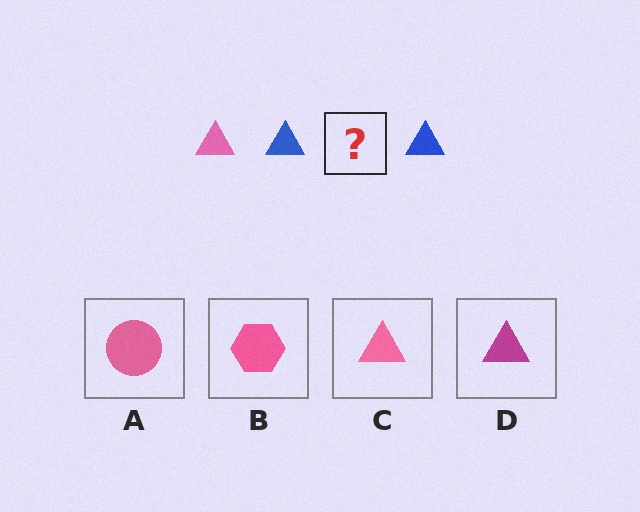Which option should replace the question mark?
Option C.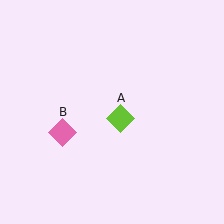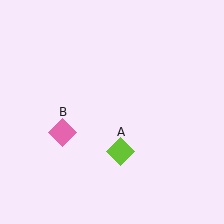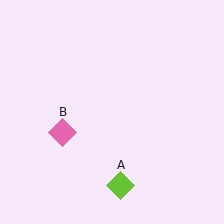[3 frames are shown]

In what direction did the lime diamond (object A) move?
The lime diamond (object A) moved down.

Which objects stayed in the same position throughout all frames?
Pink diamond (object B) remained stationary.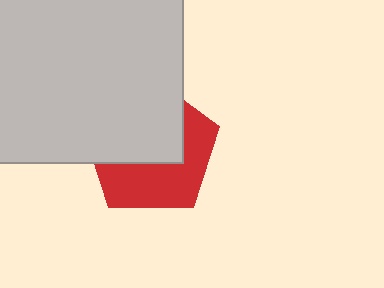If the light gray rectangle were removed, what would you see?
You would see the complete red pentagon.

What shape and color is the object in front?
The object in front is a light gray rectangle.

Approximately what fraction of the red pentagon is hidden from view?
Roughly 52% of the red pentagon is hidden behind the light gray rectangle.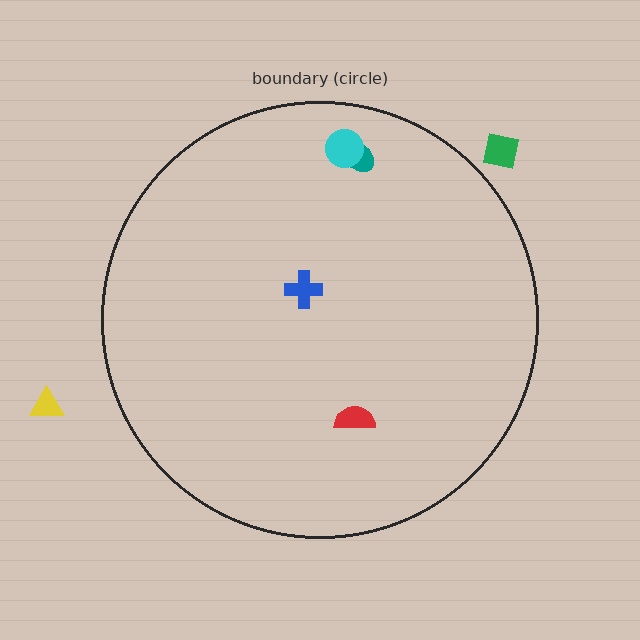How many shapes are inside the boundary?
4 inside, 2 outside.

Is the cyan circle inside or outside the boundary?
Inside.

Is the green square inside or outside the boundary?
Outside.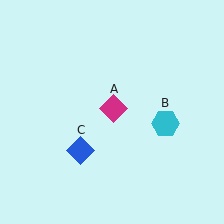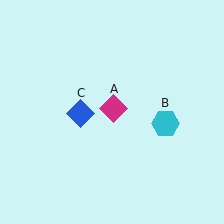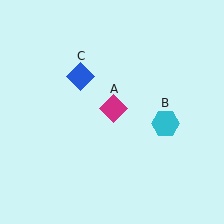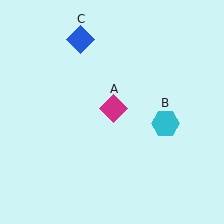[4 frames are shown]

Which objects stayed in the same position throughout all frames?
Magenta diamond (object A) and cyan hexagon (object B) remained stationary.